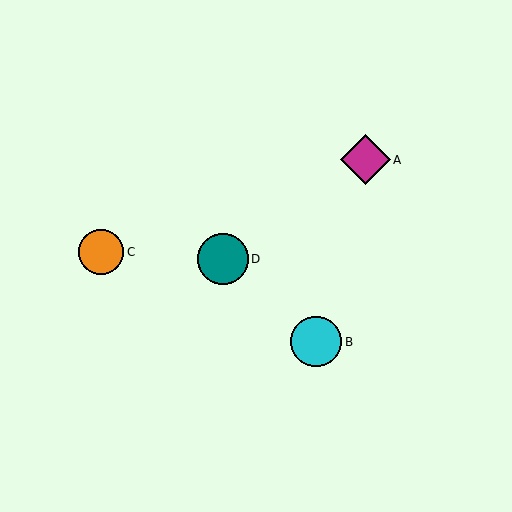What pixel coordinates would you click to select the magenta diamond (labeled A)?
Click at (365, 160) to select the magenta diamond A.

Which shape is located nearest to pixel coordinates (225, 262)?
The teal circle (labeled D) at (223, 259) is nearest to that location.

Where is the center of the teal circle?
The center of the teal circle is at (223, 259).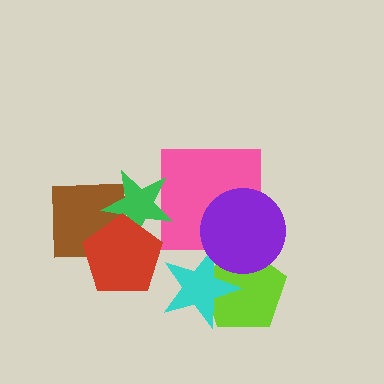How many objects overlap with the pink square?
2 objects overlap with the pink square.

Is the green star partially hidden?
Yes, it is partially covered by another shape.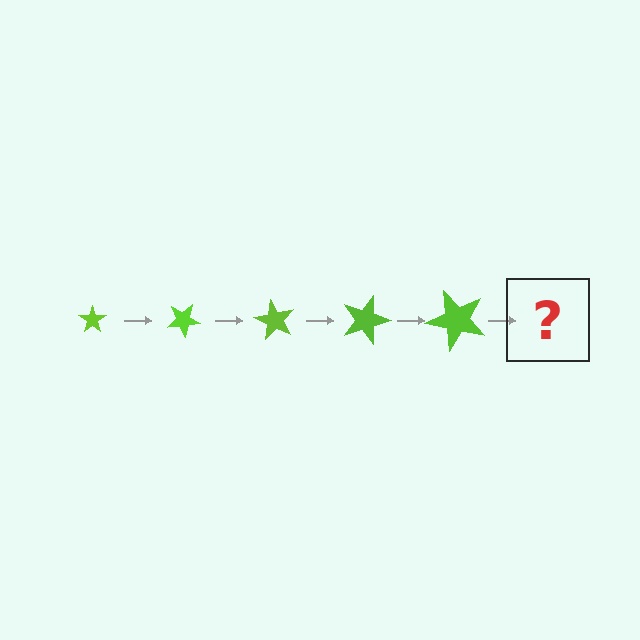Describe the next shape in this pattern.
It should be a star, larger than the previous one and rotated 150 degrees from the start.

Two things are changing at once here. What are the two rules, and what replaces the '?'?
The two rules are that the star grows larger each step and it rotates 30 degrees each step. The '?' should be a star, larger than the previous one and rotated 150 degrees from the start.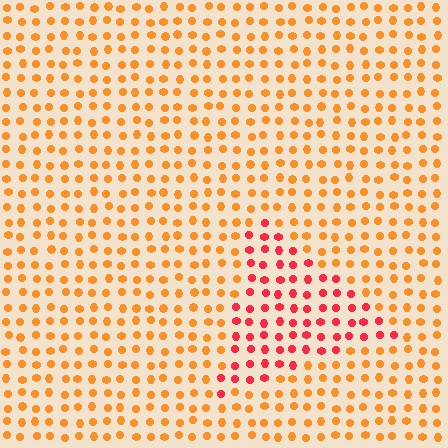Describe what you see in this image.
The image is filled with small orange elements in a uniform arrangement. A triangle-shaped region is visible where the elements are tinted to a slightly different hue, forming a subtle color boundary.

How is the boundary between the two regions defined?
The boundary is defined purely by a slight shift in hue (about 38 degrees). Spacing, size, and orientation are identical on both sides.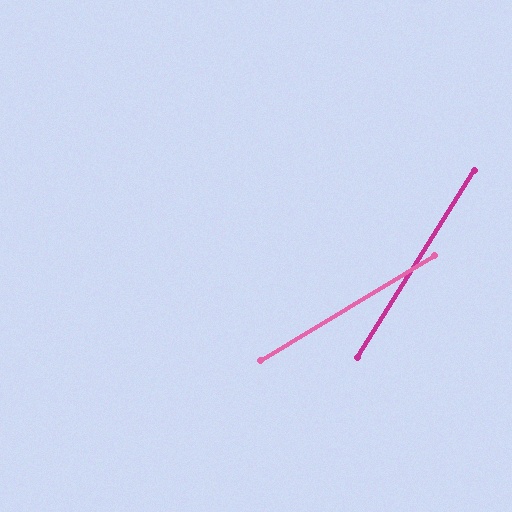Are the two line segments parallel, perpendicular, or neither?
Neither parallel nor perpendicular — they differ by about 27°.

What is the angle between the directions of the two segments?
Approximately 27 degrees.